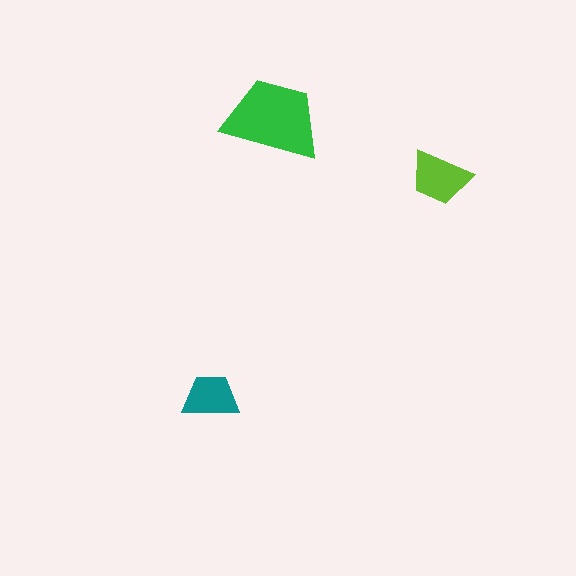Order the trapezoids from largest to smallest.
the green one, the lime one, the teal one.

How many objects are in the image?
There are 3 objects in the image.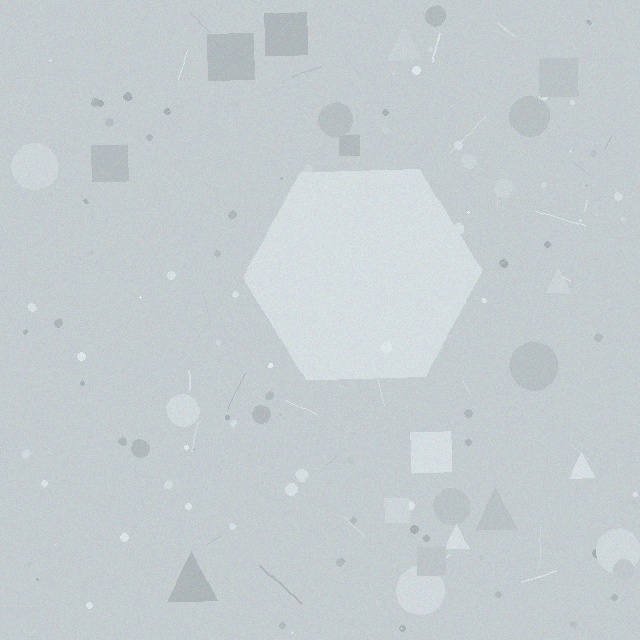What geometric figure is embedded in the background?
A hexagon is embedded in the background.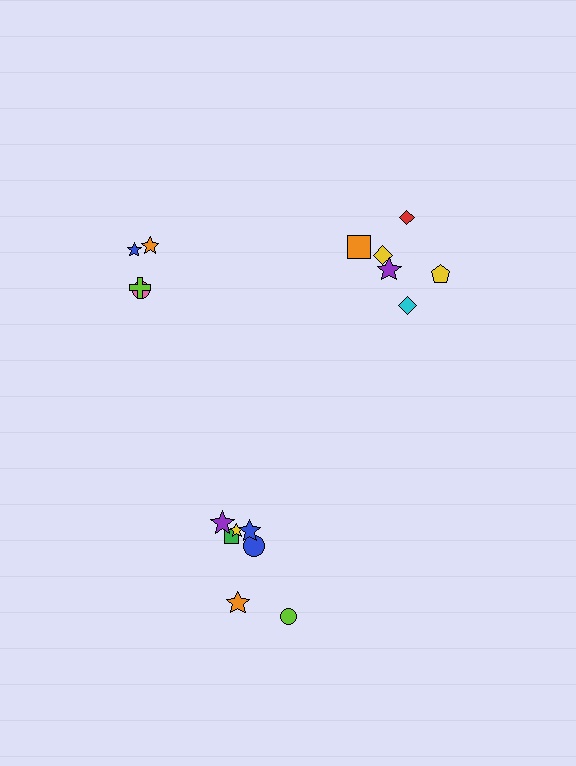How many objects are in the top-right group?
There are 6 objects.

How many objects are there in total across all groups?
There are 17 objects.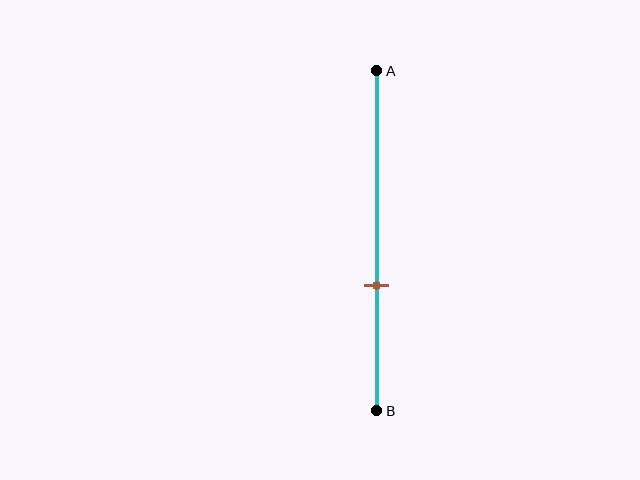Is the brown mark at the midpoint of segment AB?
No, the mark is at about 65% from A, not at the 50% midpoint.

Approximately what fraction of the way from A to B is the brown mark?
The brown mark is approximately 65% of the way from A to B.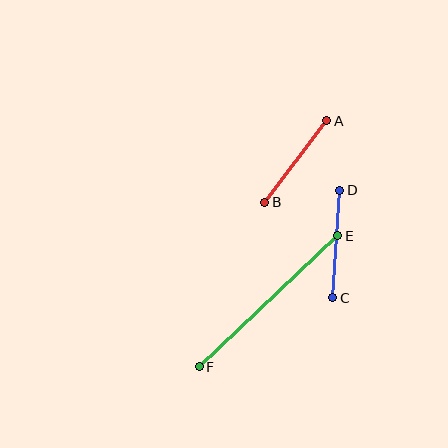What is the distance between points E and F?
The distance is approximately 191 pixels.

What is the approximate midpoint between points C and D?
The midpoint is at approximately (336, 244) pixels.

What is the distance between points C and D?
The distance is approximately 108 pixels.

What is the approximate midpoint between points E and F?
The midpoint is at approximately (268, 301) pixels.